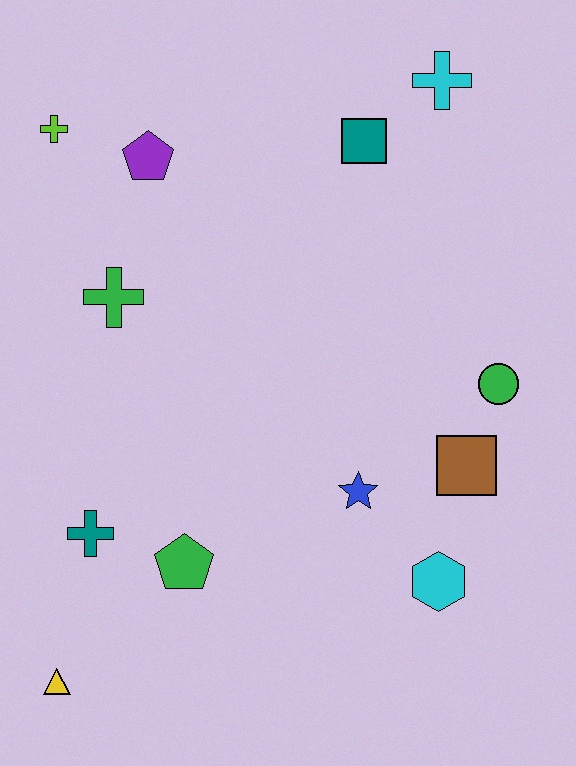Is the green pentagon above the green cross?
No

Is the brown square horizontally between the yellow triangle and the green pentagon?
No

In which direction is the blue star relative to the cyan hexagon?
The blue star is above the cyan hexagon.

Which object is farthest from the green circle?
The yellow triangle is farthest from the green circle.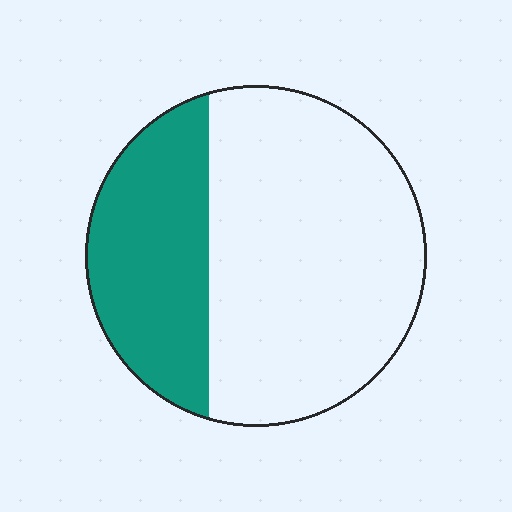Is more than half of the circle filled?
No.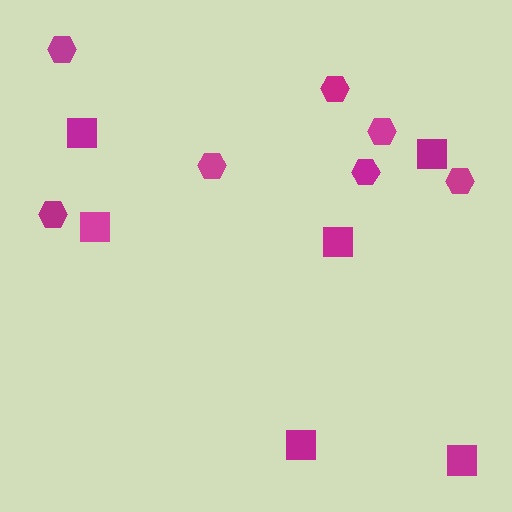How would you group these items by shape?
There are 2 groups: one group of hexagons (7) and one group of squares (6).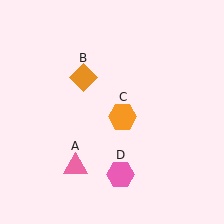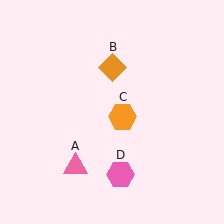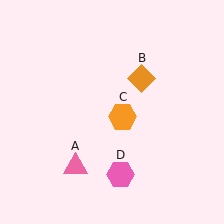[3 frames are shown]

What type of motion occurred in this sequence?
The orange diamond (object B) rotated clockwise around the center of the scene.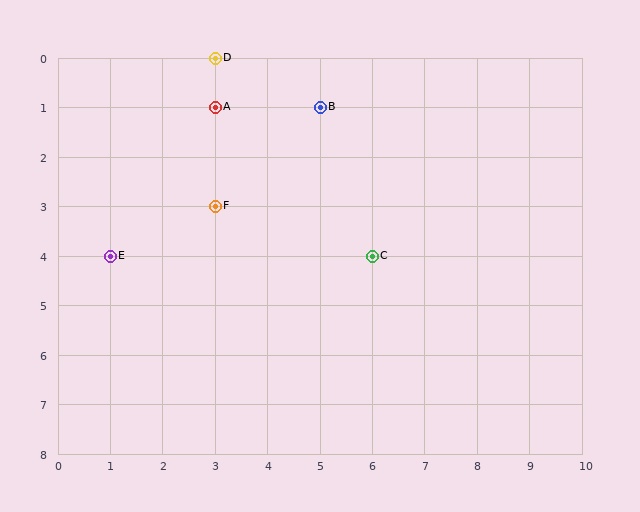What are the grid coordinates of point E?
Point E is at grid coordinates (1, 4).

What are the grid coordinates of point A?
Point A is at grid coordinates (3, 1).